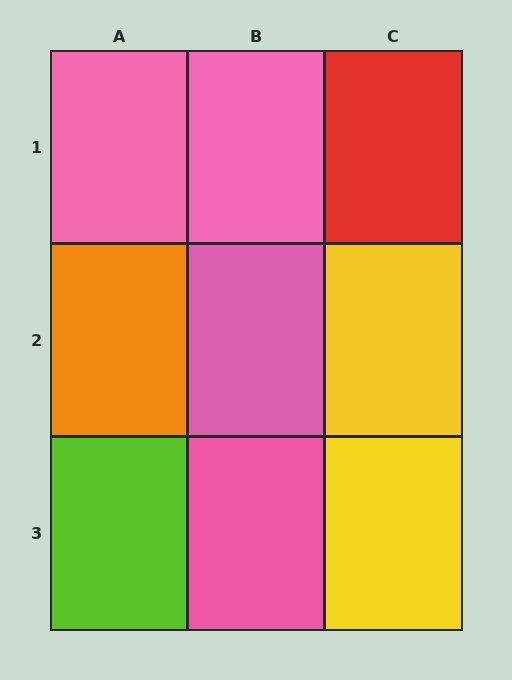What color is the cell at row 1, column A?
Pink.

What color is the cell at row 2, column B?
Pink.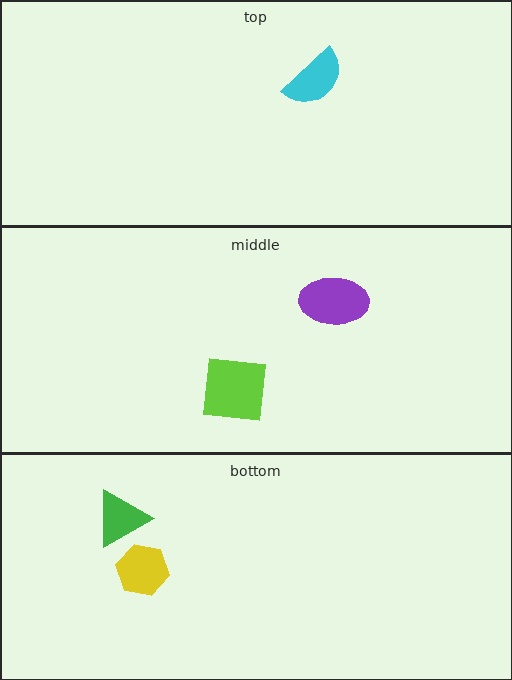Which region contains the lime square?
The middle region.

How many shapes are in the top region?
1.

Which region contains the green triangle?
The bottom region.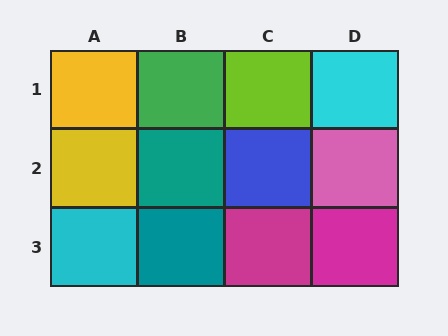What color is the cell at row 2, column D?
Pink.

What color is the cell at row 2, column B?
Teal.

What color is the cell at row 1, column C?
Lime.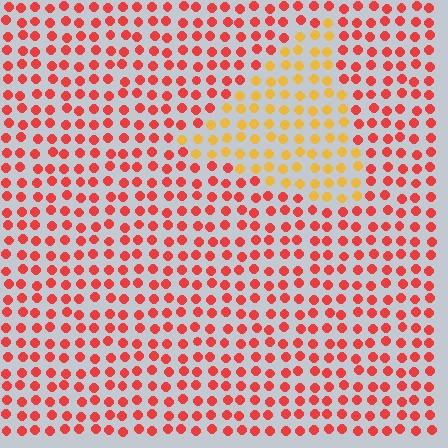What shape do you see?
I see a triangle.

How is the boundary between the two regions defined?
The boundary is defined purely by a slight shift in hue (about 43 degrees). Spacing, size, and orientation are identical on both sides.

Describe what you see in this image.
The image is filled with small red elements in a uniform arrangement. A triangle-shaped region is visible where the elements are tinted to a slightly different hue, forming a subtle color boundary.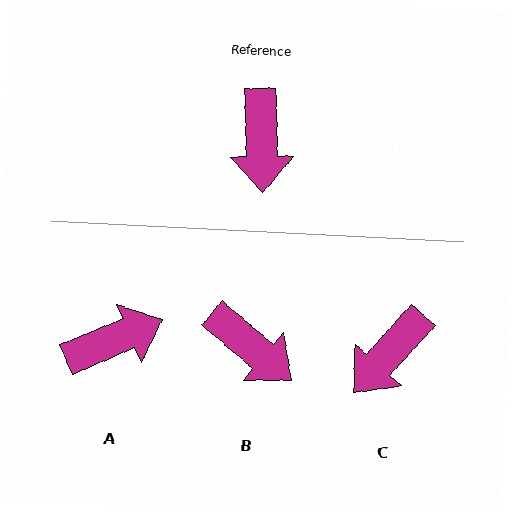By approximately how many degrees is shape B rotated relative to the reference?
Approximately 48 degrees counter-clockwise.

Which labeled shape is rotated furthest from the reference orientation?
A, about 111 degrees away.